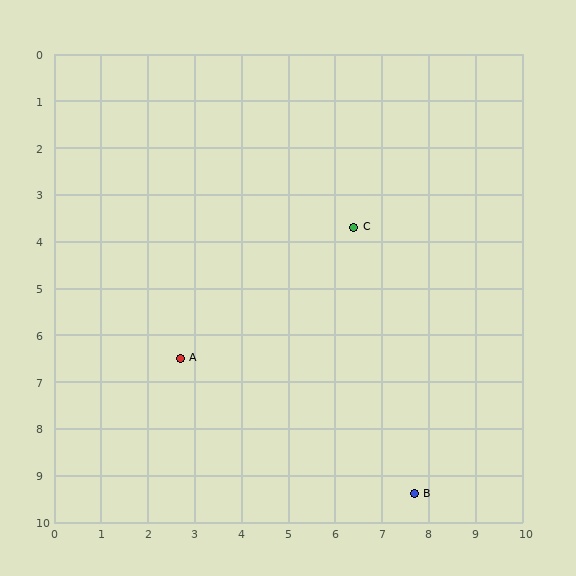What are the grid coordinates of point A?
Point A is at approximately (2.7, 6.5).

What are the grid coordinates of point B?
Point B is at approximately (7.7, 9.4).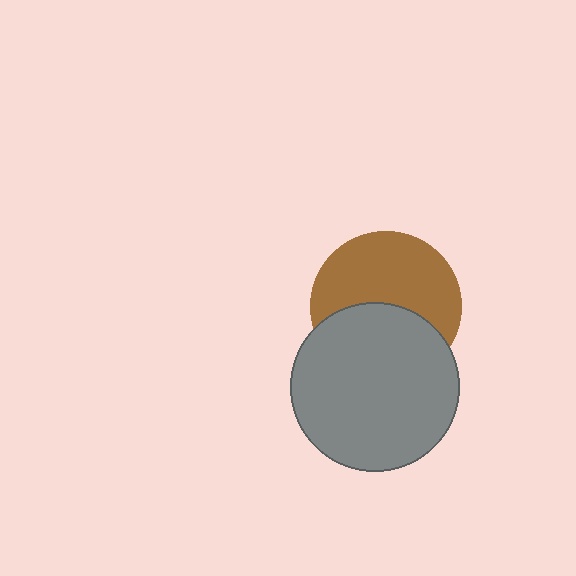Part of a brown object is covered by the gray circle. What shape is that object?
It is a circle.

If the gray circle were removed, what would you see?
You would see the complete brown circle.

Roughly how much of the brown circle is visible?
About half of it is visible (roughly 57%).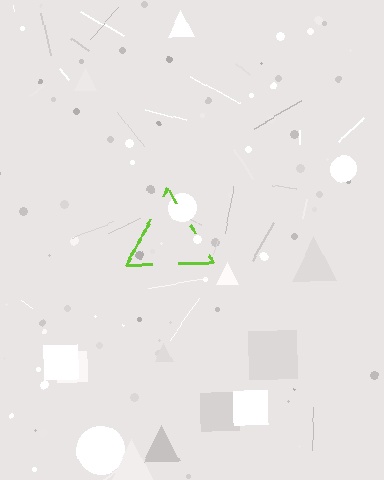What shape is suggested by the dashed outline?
The dashed outline suggests a triangle.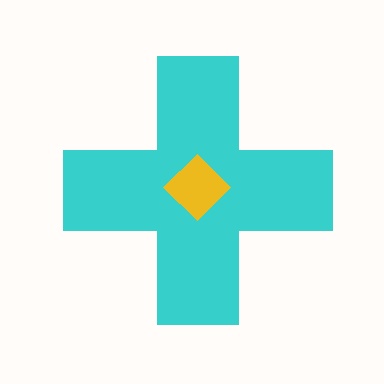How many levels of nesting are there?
2.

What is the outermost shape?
The cyan cross.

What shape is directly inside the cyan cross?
The yellow diamond.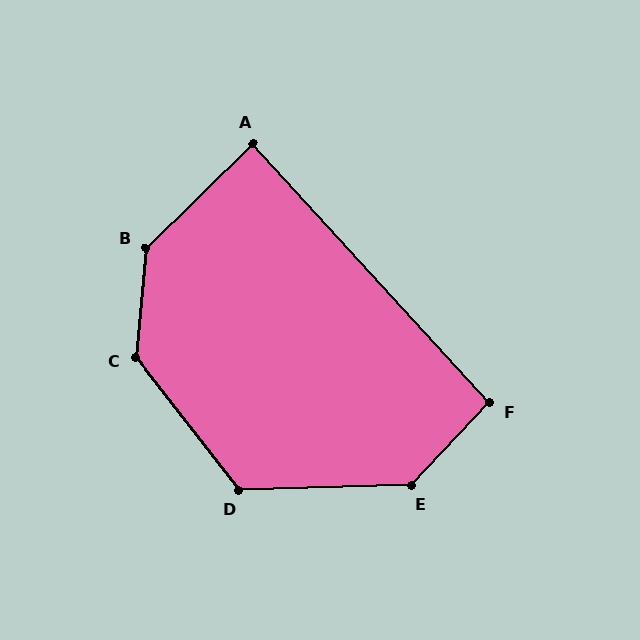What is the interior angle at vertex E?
Approximately 135 degrees (obtuse).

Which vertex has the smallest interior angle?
A, at approximately 88 degrees.